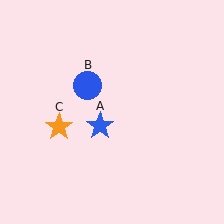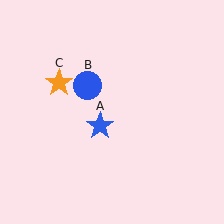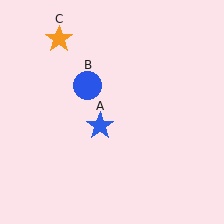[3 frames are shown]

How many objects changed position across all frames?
1 object changed position: orange star (object C).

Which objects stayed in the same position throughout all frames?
Blue star (object A) and blue circle (object B) remained stationary.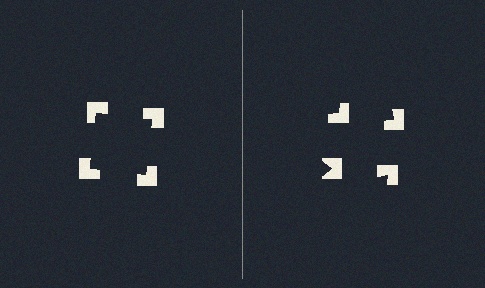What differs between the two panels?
The notched squares are positioned identically on both sides; only the wedge orientations differ. On the left they align to a square; on the right they are misaligned.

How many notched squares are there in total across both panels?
8 — 4 on each side.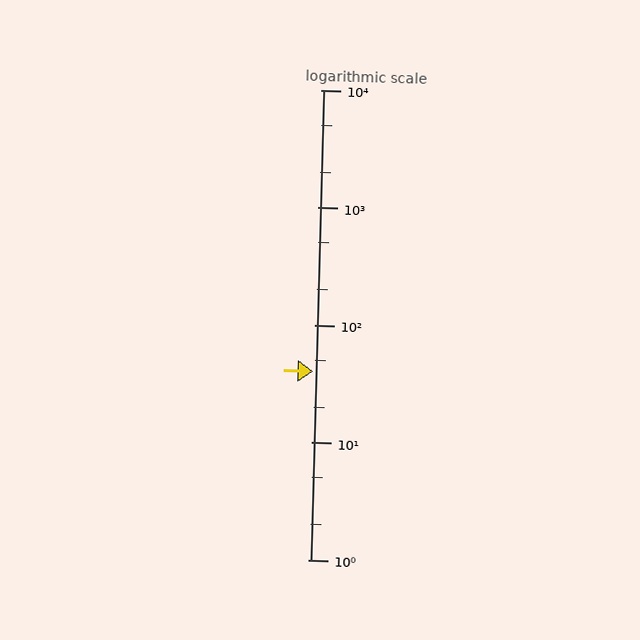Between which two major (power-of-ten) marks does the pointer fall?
The pointer is between 10 and 100.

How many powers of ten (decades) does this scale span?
The scale spans 4 decades, from 1 to 10000.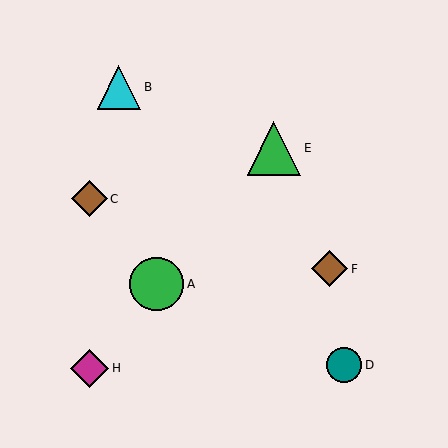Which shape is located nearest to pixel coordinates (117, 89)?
The cyan triangle (labeled B) at (119, 87) is nearest to that location.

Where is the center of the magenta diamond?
The center of the magenta diamond is at (90, 368).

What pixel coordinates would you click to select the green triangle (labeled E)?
Click at (274, 148) to select the green triangle E.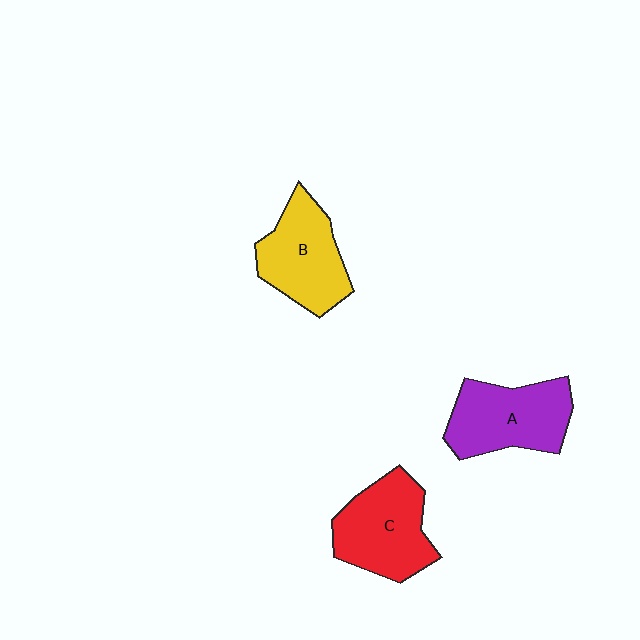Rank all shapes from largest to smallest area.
From largest to smallest: A (purple), C (red), B (yellow).